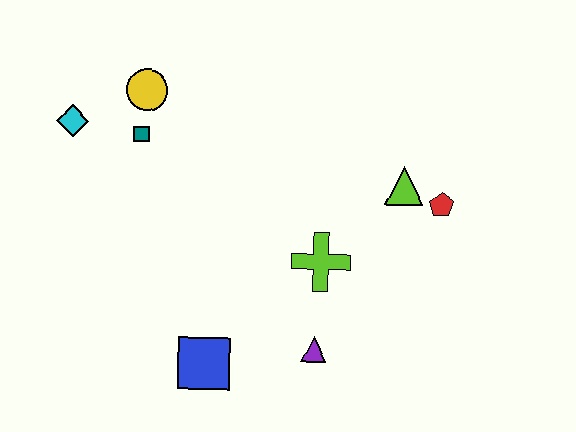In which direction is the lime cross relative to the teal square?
The lime cross is to the right of the teal square.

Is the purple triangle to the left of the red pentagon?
Yes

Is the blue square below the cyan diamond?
Yes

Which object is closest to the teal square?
The yellow circle is closest to the teal square.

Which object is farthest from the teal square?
The red pentagon is farthest from the teal square.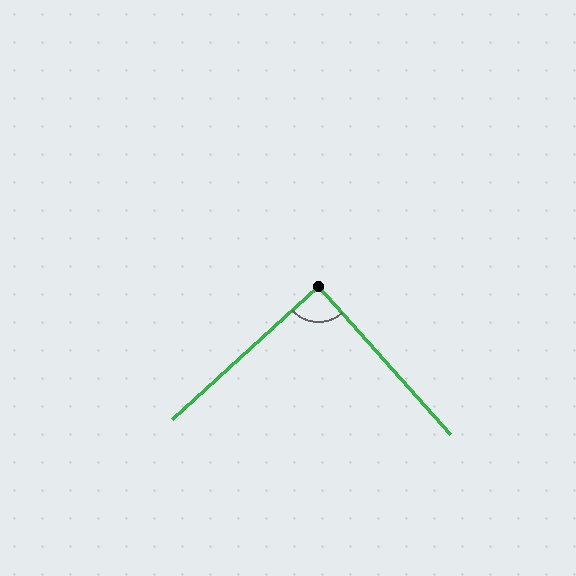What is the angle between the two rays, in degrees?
Approximately 89 degrees.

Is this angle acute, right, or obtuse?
It is approximately a right angle.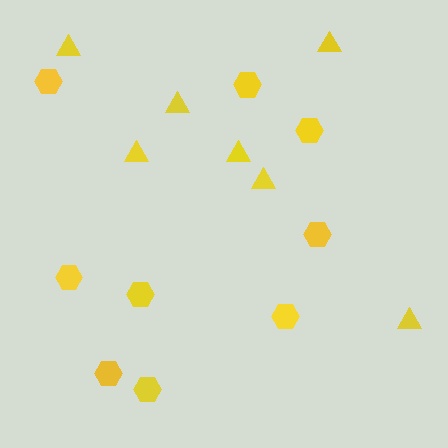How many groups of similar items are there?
There are 2 groups: one group of triangles (7) and one group of hexagons (9).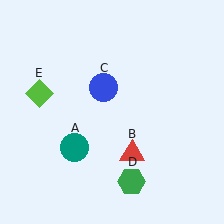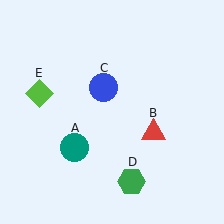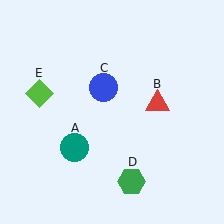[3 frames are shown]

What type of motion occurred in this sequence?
The red triangle (object B) rotated counterclockwise around the center of the scene.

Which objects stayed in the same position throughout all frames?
Teal circle (object A) and blue circle (object C) and green hexagon (object D) and lime diamond (object E) remained stationary.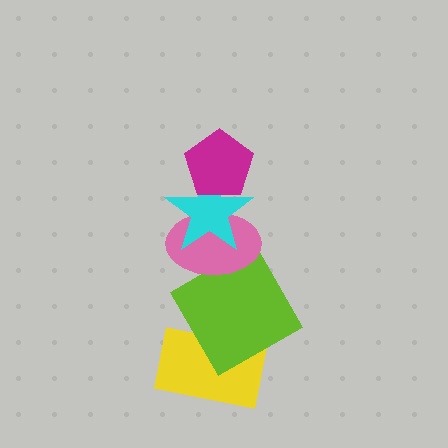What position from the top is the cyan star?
The cyan star is 2nd from the top.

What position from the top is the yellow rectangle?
The yellow rectangle is 5th from the top.